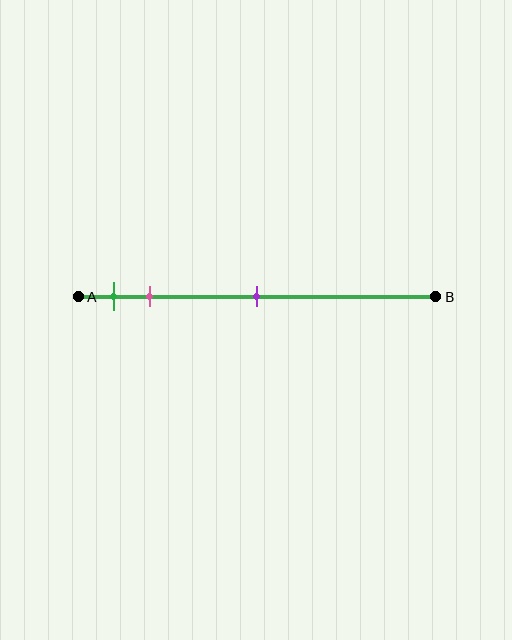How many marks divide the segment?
There are 3 marks dividing the segment.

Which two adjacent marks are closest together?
The green and pink marks are the closest adjacent pair.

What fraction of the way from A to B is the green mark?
The green mark is approximately 10% (0.1) of the way from A to B.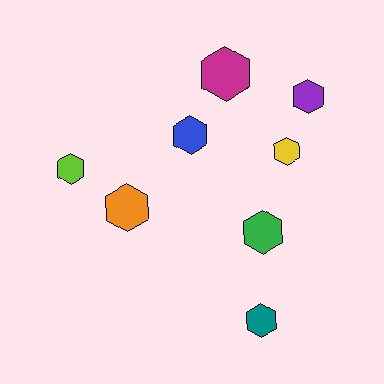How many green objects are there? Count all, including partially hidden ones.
There is 1 green object.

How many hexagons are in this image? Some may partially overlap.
There are 8 hexagons.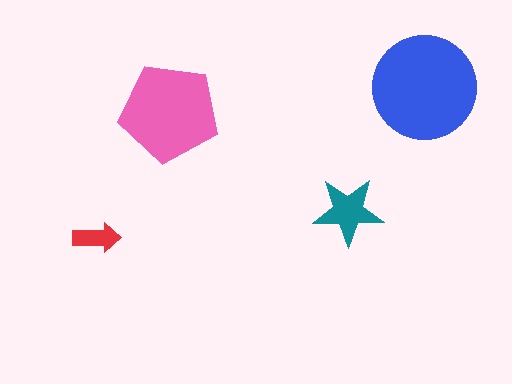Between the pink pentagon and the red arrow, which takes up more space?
The pink pentagon.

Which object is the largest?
The blue circle.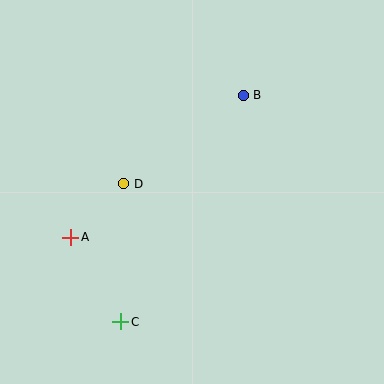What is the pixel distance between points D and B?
The distance between D and B is 149 pixels.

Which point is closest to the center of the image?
Point D at (124, 184) is closest to the center.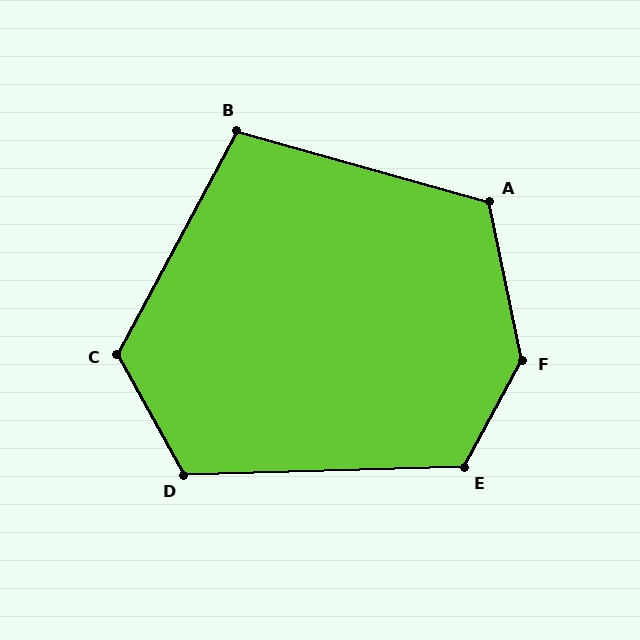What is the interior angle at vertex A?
Approximately 117 degrees (obtuse).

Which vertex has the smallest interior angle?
B, at approximately 103 degrees.